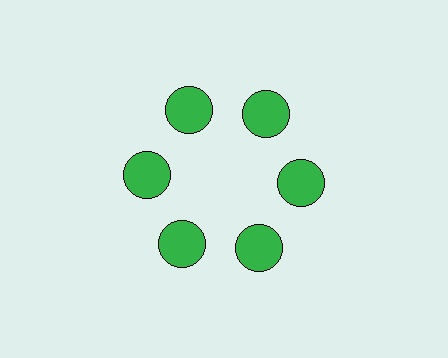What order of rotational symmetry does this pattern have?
This pattern has 6-fold rotational symmetry.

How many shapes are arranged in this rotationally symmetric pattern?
There are 6 shapes, arranged in 6 groups of 1.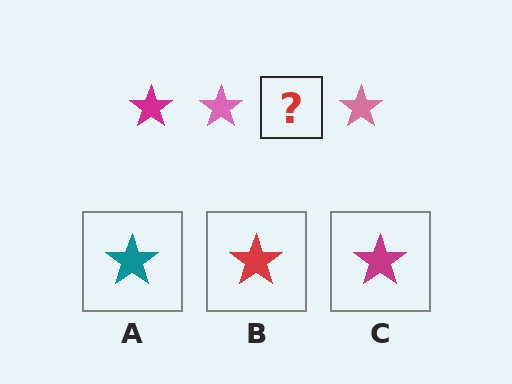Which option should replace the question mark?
Option C.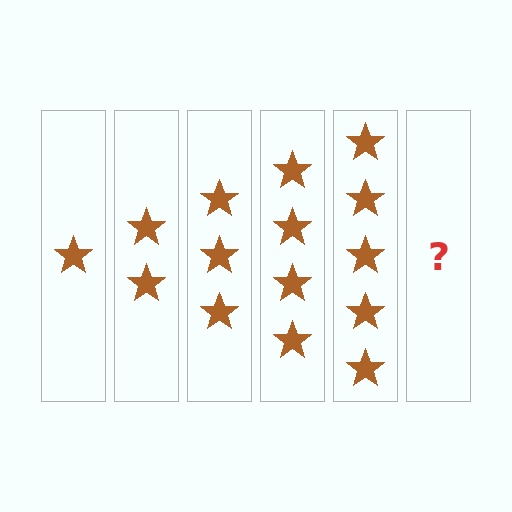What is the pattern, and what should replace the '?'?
The pattern is that each step adds one more star. The '?' should be 6 stars.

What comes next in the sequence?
The next element should be 6 stars.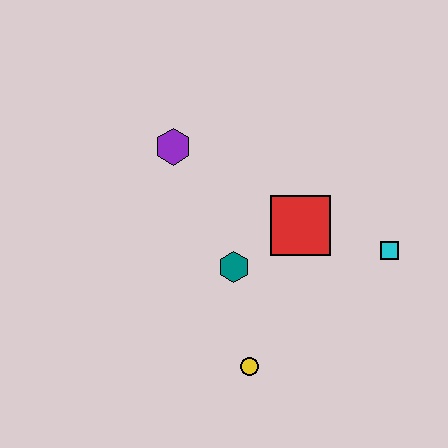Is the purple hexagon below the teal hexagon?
No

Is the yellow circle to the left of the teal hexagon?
No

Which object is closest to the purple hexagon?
The teal hexagon is closest to the purple hexagon.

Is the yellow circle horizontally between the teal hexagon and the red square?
Yes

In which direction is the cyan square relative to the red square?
The cyan square is to the right of the red square.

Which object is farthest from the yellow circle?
The purple hexagon is farthest from the yellow circle.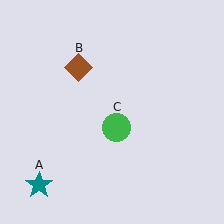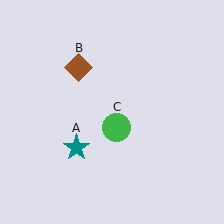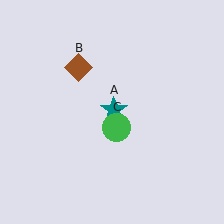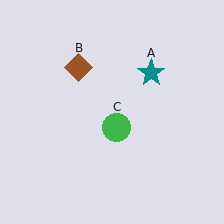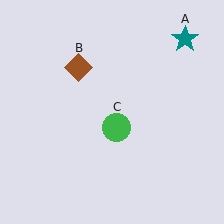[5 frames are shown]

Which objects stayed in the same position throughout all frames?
Brown diamond (object B) and green circle (object C) remained stationary.